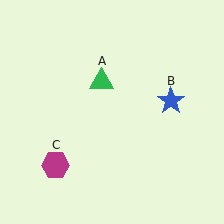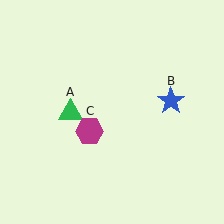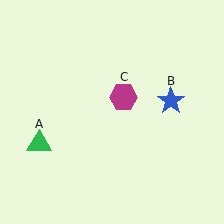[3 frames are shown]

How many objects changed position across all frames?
2 objects changed position: green triangle (object A), magenta hexagon (object C).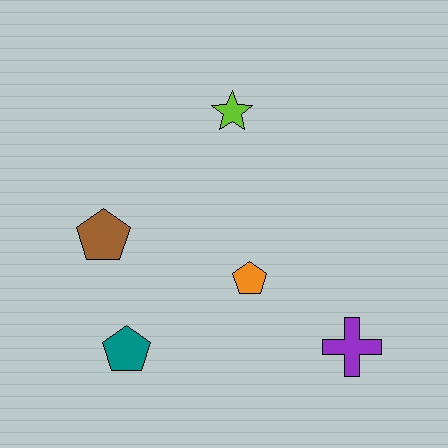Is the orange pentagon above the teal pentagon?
Yes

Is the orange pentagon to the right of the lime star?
Yes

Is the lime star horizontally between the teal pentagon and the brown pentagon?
No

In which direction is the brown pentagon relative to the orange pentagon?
The brown pentagon is to the left of the orange pentagon.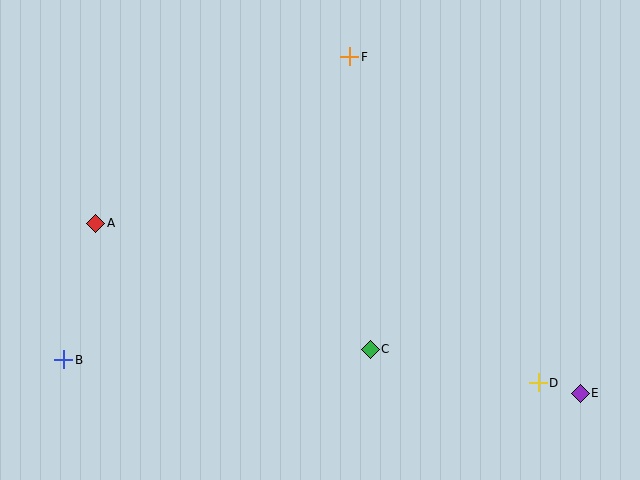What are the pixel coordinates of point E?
Point E is at (580, 393).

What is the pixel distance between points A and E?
The distance between A and E is 514 pixels.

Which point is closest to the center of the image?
Point C at (370, 349) is closest to the center.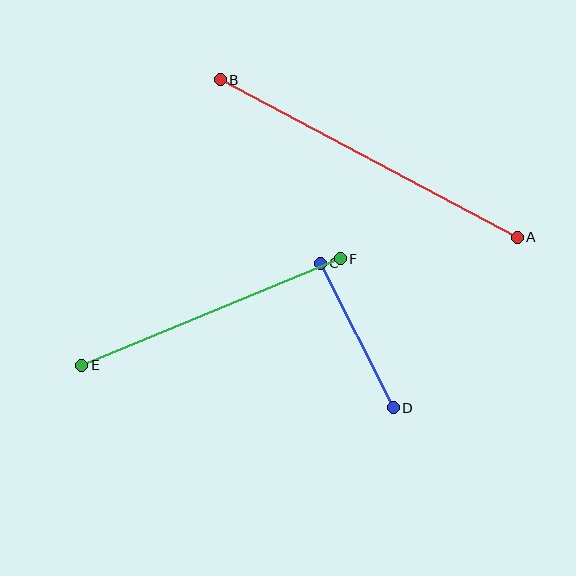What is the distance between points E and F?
The distance is approximately 280 pixels.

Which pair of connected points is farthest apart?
Points A and B are farthest apart.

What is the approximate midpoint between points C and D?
The midpoint is at approximately (357, 336) pixels.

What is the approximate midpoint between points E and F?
The midpoint is at approximately (211, 312) pixels.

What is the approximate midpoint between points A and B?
The midpoint is at approximately (369, 158) pixels.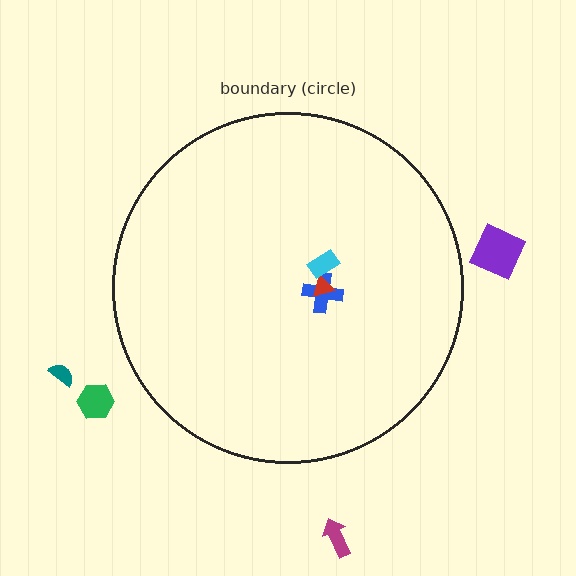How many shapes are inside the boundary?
3 inside, 4 outside.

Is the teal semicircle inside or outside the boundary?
Outside.